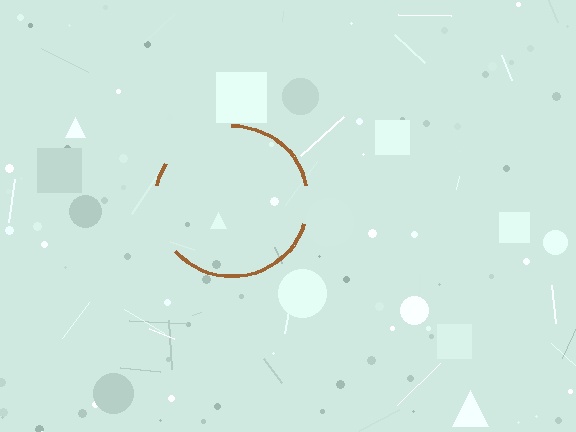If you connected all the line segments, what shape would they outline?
They would outline a circle.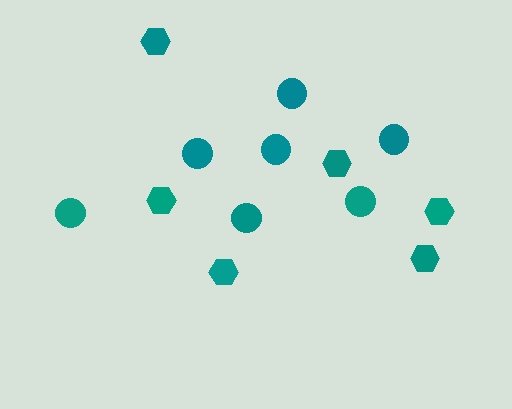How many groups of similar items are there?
There are 2 groups: one group of circles (7) and one group of hexagons (6).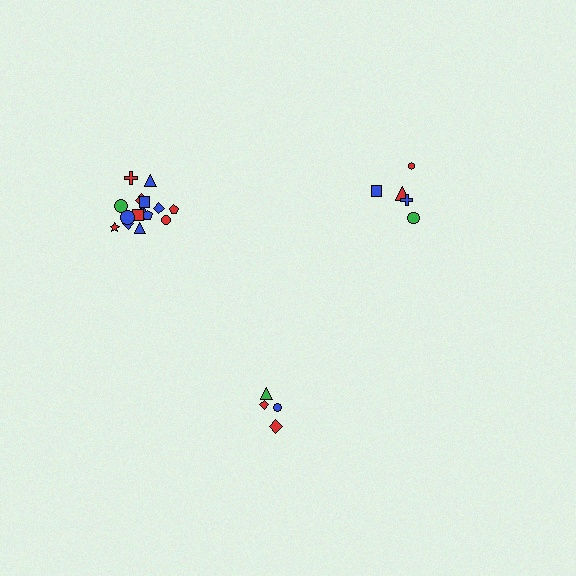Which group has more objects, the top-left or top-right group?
The top-left group.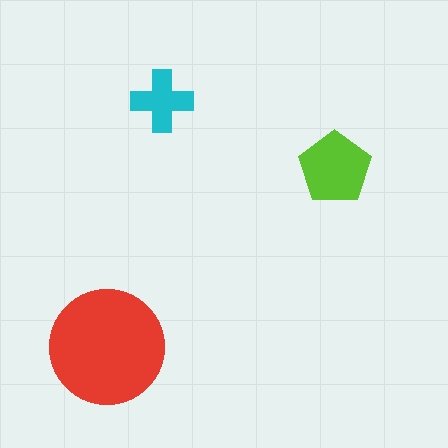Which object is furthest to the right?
The lime pentagon is rightmost.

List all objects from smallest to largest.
The cyan cross, the lime pentagon, the red circle.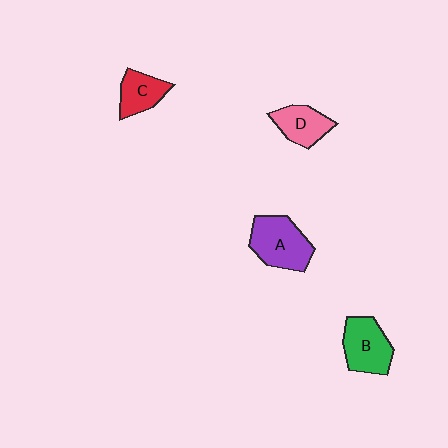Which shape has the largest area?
Shape A (purple).